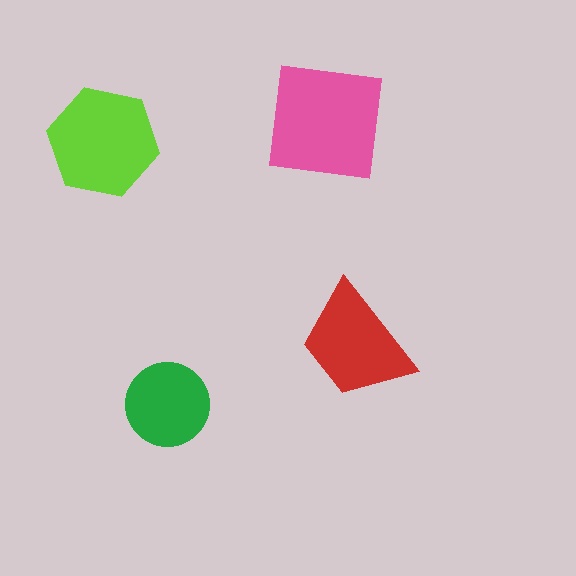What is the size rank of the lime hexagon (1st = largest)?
2nd.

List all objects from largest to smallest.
The pink square, the lime hexagon, the red trapezoid, the green circle.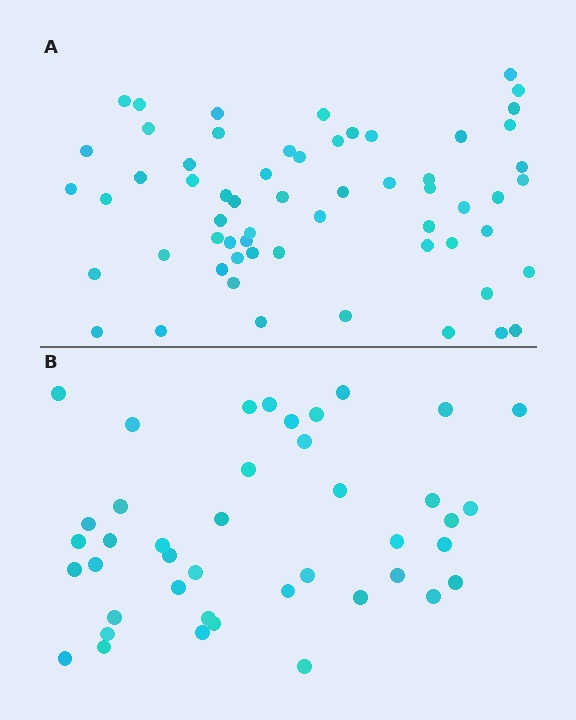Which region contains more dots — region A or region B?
Region A (the top region) has more dots.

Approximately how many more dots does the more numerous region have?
Region A has approximately 20 more dots than region B.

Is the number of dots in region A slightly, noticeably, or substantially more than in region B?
Region A has noticeably more, but not dramatically so. The ratio is roughly 1.4 to 1.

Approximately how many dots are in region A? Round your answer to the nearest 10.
About 60 dots.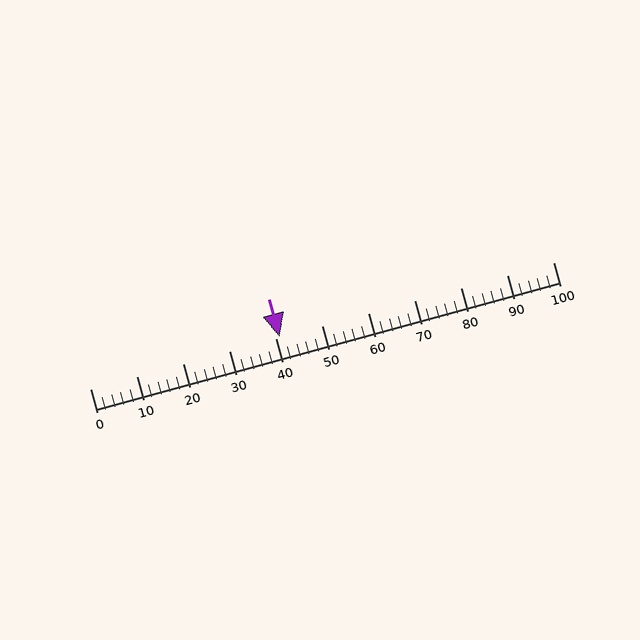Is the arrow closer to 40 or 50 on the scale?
The arrow is closer to 40.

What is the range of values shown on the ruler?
The ruler shows values from 0 to 100.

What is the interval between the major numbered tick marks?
The major tick marks are spaced 10 units apart.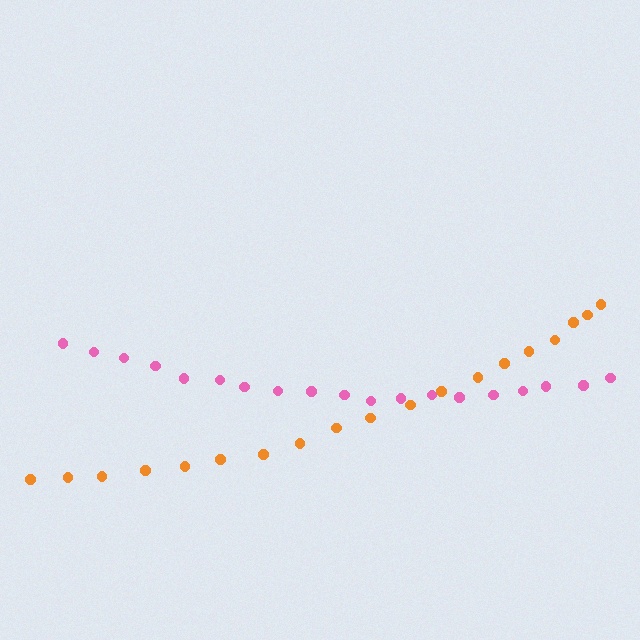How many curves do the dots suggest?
There are 2 distinct paths.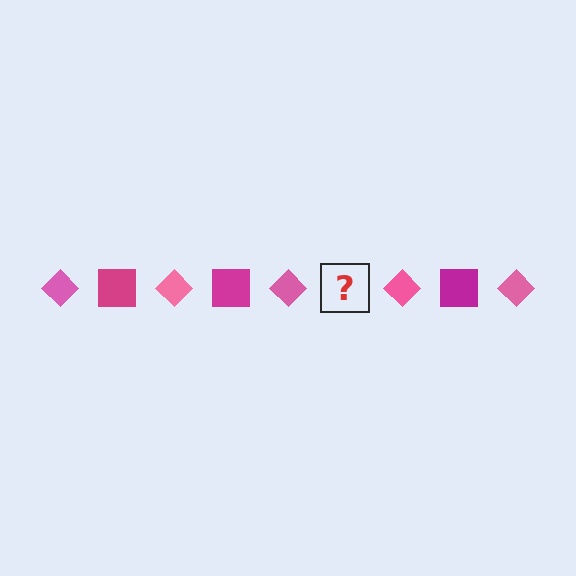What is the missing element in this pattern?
The missing element is a magenta square.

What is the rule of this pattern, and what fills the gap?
The rule is that the pattern alternates between pink diamond and magenta square. The gap should be filled with a magenta square.